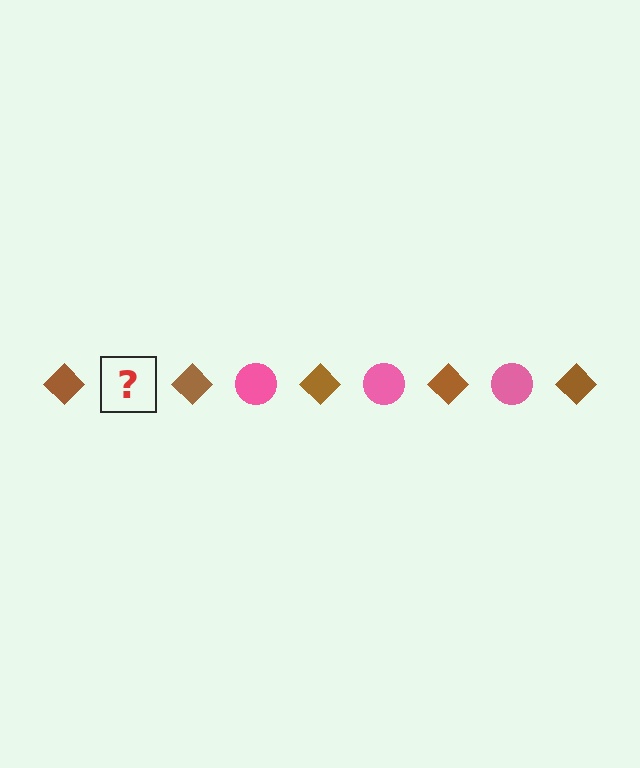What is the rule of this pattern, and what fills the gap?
The rule is that the pattern alternates between brown diamond and pink circle. The gap should be filled with a pink circle.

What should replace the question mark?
The question mark should be replaced with a pink circle.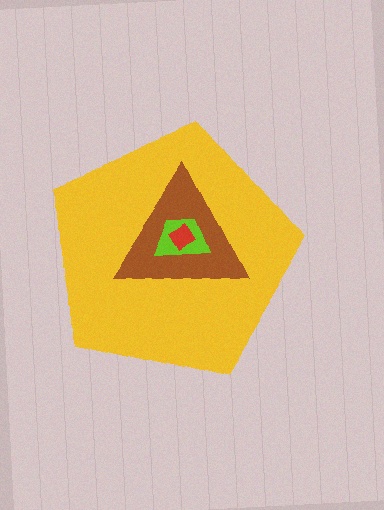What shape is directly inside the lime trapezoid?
The red diamond.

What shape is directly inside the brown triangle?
The lime trapezoid.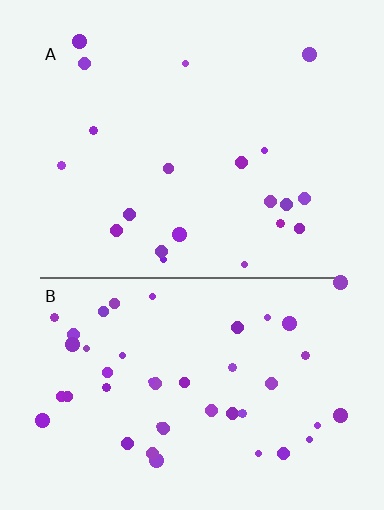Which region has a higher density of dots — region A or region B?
B (the bottom).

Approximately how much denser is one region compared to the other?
Approximately 2.2× — region B over region A.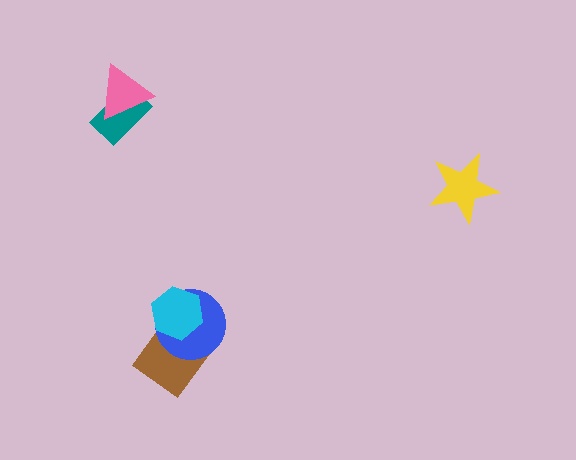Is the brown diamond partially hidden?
Yes, it is partially covered by another shape.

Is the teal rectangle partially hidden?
Yes, it is partially covered by another shape.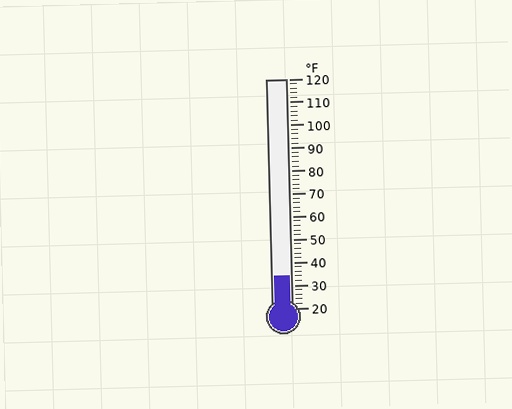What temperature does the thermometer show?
The thermometer shows approximately 34°F.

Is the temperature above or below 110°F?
The temperature is below 110°F.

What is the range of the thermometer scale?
The thermometer scale ranges from 20°F to 120°F.